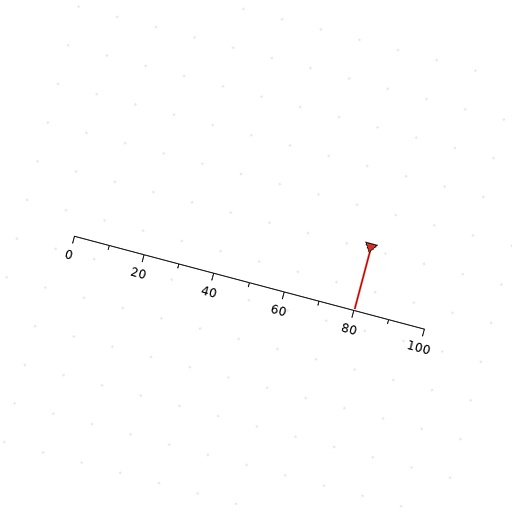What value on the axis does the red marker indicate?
The marker indicates approximately 80.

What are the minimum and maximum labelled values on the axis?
The axis runs from 0 to 100.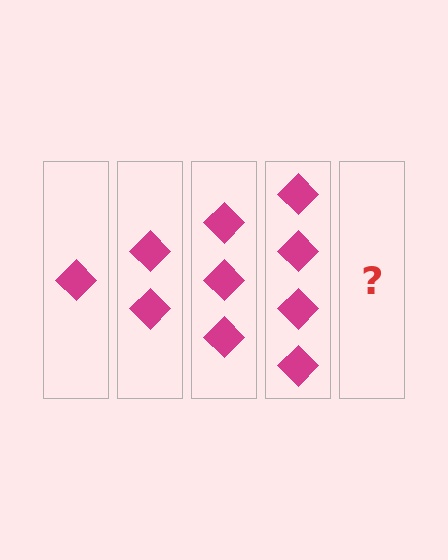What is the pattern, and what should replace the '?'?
The pattern is that each step adds one more diamond. The '?' should be 5 diamonds.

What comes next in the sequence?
The next element should be 5 diamonds.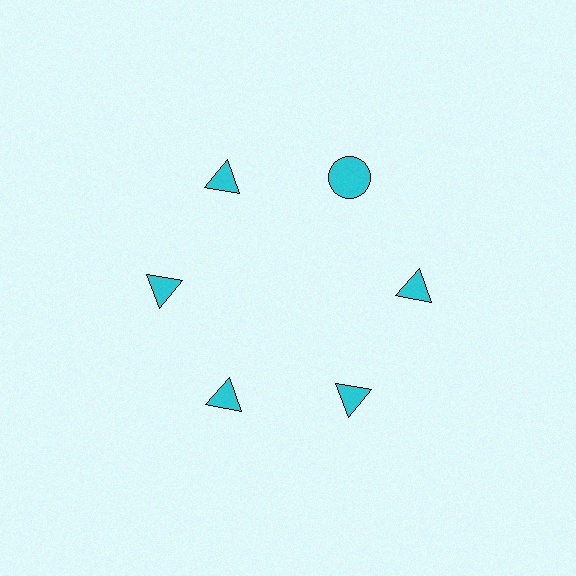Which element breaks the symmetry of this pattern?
The cyan circle at roughly the 1 o'clock position breaks the symmetry. All other shapes are cyan triangles.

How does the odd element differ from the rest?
It has a different shape: circle instead of triangle.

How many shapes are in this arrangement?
There are 6 shapes arranged in a ring pattern.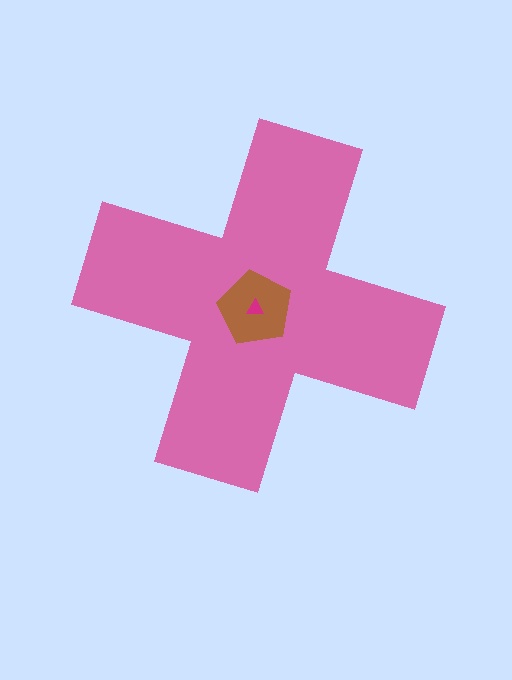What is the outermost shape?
The pink cross.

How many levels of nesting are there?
3.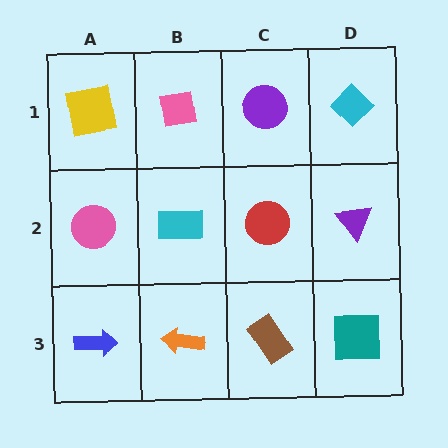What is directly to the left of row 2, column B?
A pink circle.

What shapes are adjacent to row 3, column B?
A cyan rectangle (row 2, column B), a blue arrow (row 3, column A), a brown rectangle (row 3, column C).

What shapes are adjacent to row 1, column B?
A cyan rectangle (row 2, column B), a yellow square (row 1, column A), a purple circle (row 1, column C).